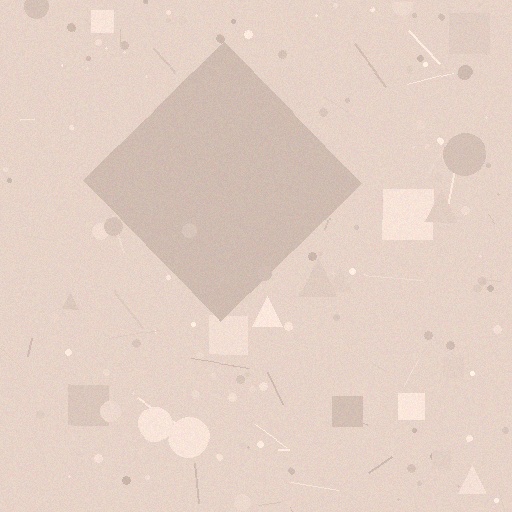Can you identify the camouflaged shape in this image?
The camouflaged shape is a diamond.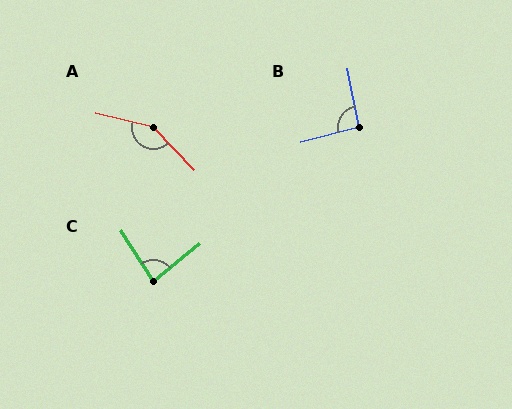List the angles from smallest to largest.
C (82°), B (94°), A (147°).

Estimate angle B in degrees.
Approximately 94 degrees.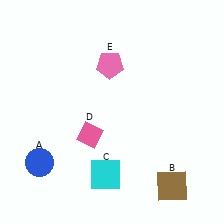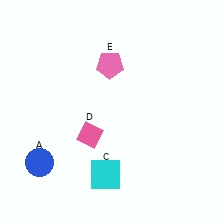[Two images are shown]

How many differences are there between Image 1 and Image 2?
There is 1 difference between the two images.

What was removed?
The brown square (B) was removed in Image 2.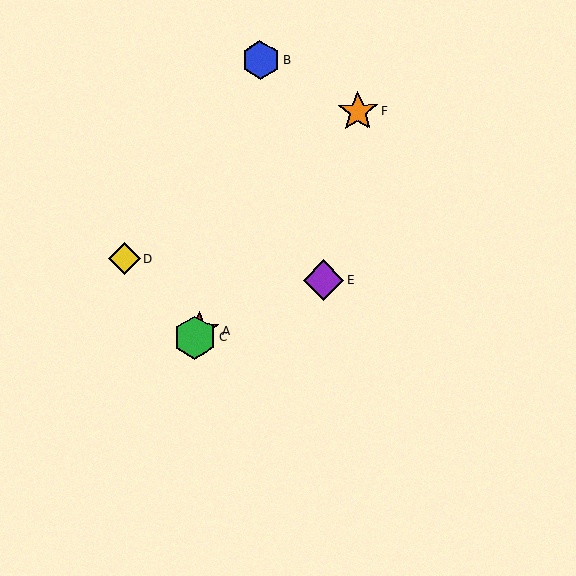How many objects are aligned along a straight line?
3 objects (A, C, F) are aligned along a straight line.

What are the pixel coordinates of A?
Object A is at (199, 331).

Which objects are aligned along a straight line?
Objects A, C, F are aligned along a straight line.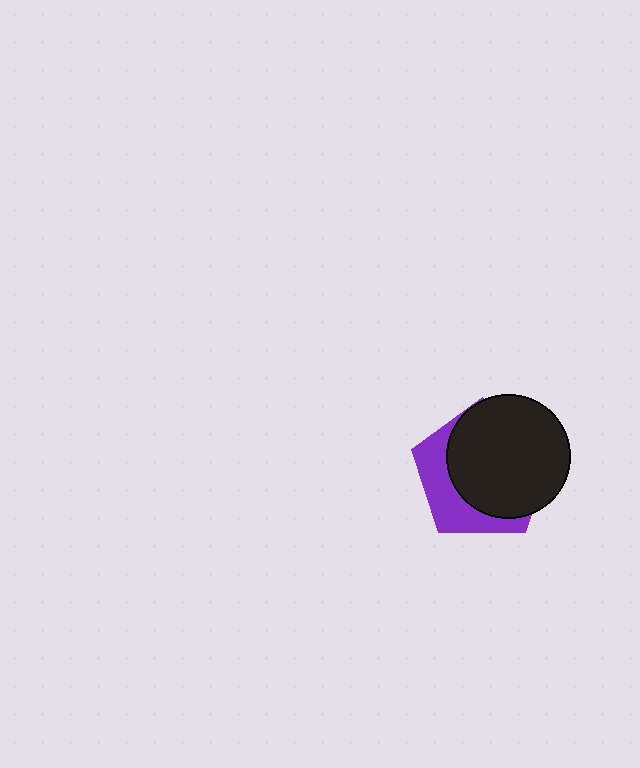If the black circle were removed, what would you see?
You would see the complete purple pentagon.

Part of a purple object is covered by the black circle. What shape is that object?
It is a pentagon.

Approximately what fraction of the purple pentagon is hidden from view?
Roughly 66% of the purple pentagon is hidden behind the black circle.